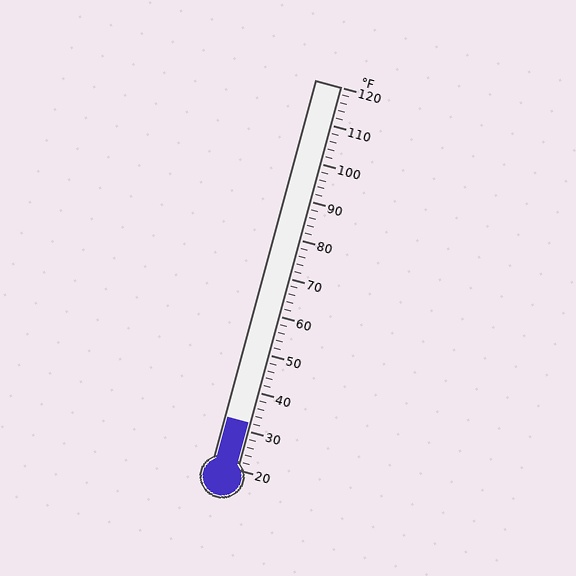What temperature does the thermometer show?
The thermometer shows approximately 32°F.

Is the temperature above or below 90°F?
The temperature is below 90°F.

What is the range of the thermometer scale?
The thermometer scale ranges from 20°F to 120°F.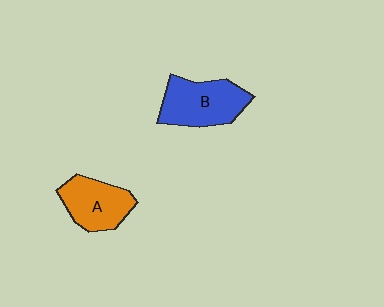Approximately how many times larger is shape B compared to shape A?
Approximately 1.2 times.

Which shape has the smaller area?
Shape A (orange).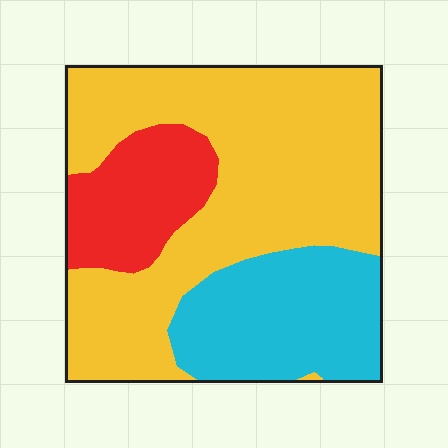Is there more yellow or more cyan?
Yellow.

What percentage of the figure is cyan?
Cyan takes up between a sixth and a third of the figure.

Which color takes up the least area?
Red, at roughly 15%.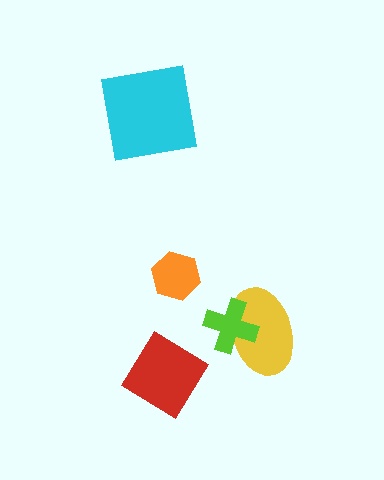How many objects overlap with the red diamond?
0 objects overlap with the red diamond.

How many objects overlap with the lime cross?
1 object overlaps with the lime cross.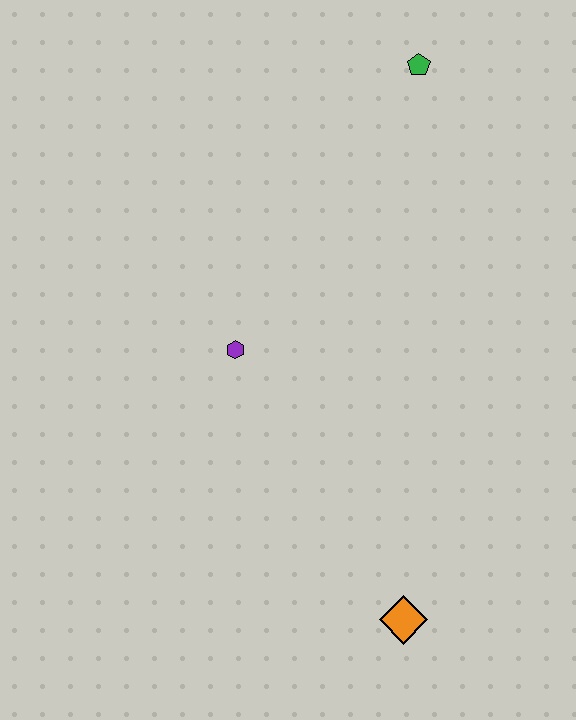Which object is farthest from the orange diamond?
The green pentagon is farthest from the orange diamond.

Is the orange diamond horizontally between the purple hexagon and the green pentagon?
Yes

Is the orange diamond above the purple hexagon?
No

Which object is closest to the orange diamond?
The purple hexagon is closest to the orange diamond.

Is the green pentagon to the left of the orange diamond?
No